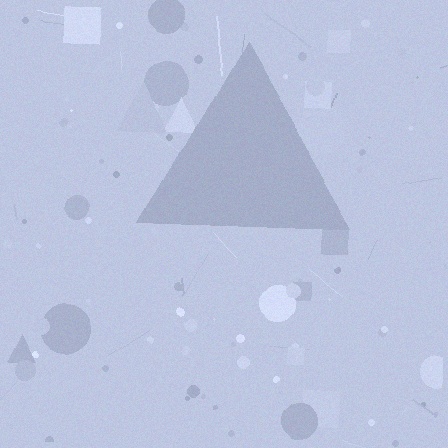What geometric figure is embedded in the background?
A triangle is embedded in the background.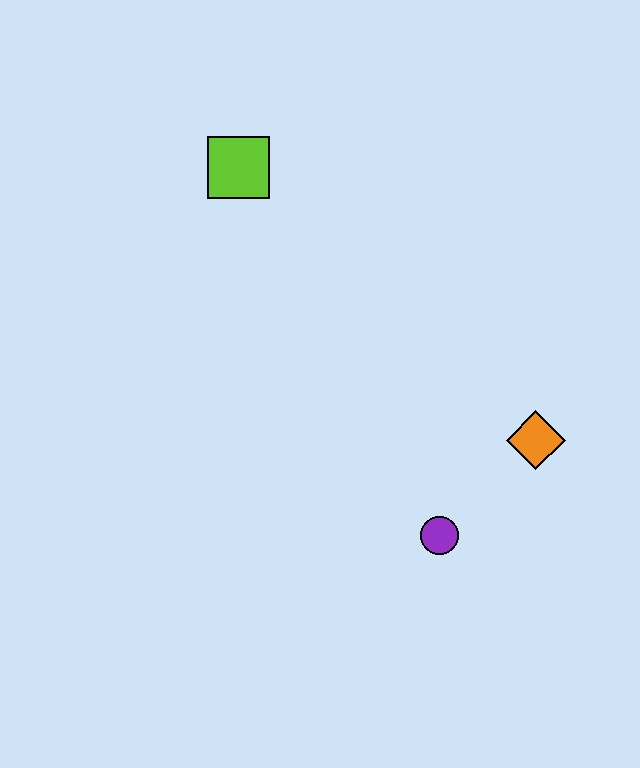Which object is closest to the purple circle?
The orange diamond is closest to the purple circle.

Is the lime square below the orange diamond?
No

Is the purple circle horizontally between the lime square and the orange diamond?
Yes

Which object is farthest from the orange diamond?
The lime square is farthest from the orange diamond.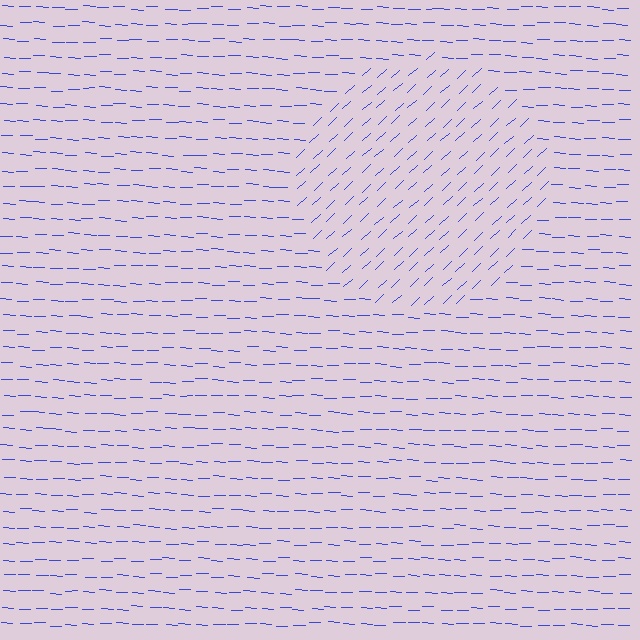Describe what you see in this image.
The image is filled with small blue line segments. A circle region in the image has lines oriented differently from the surrounding lines, creating a visible texture boundary.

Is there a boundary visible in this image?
Yes, there is a texture boundary formed by a change in line orientation.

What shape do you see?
I see a circle.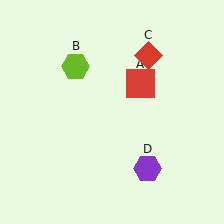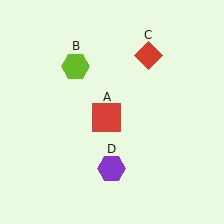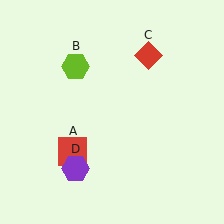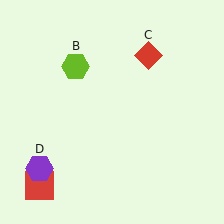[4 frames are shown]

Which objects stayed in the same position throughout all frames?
Lime hexagon (object B) and red diamond (object C) remained stationary.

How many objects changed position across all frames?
2 objects changed position: red square (object A), purple hexagon (object D).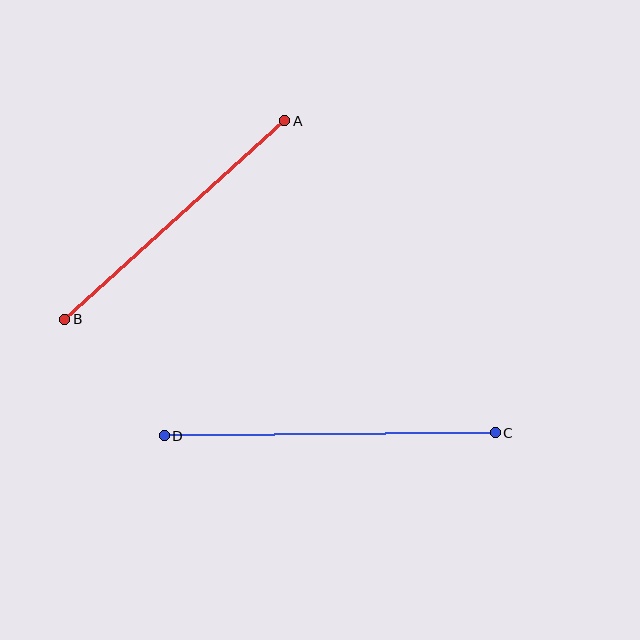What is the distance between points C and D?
The distance is approximately 331 pixels.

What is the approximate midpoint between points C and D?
The midpoint is at approximately (330, 434) pixels.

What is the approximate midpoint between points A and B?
The midpoint is at approximately (175, 220) pixels.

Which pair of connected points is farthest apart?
Points C and D are farthest apart.